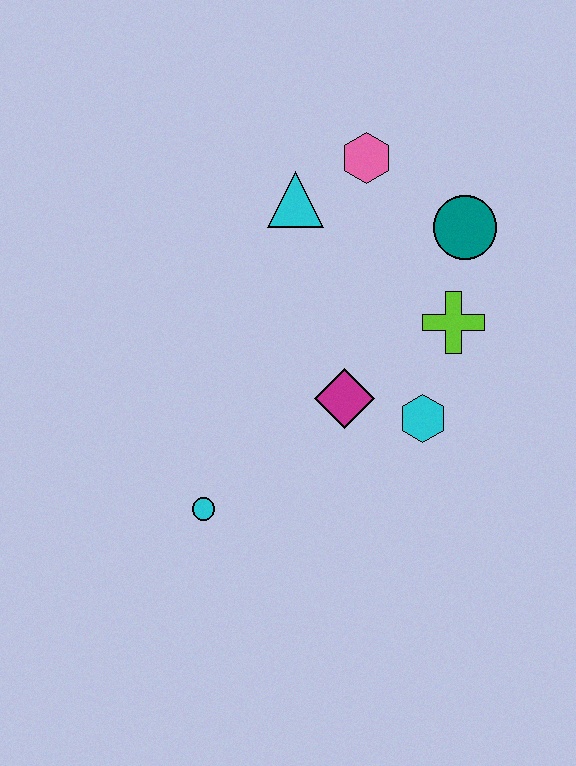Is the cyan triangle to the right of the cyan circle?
Yes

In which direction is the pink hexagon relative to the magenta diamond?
The pink hexagon is above the magenta diamond.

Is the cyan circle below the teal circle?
Yes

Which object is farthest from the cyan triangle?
The cyan circle is farthest from the cyan triangle.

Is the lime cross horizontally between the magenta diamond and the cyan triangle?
No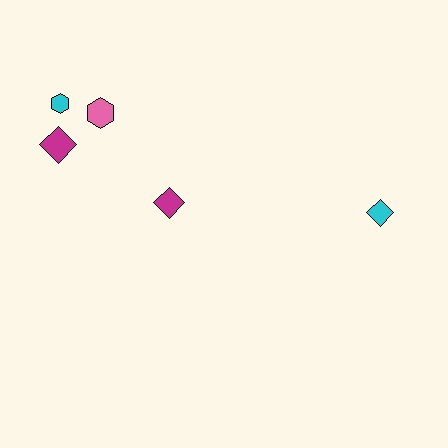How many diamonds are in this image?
There are 3 diamonds.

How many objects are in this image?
There are 5 objects.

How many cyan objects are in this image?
There are 2 cyan objects.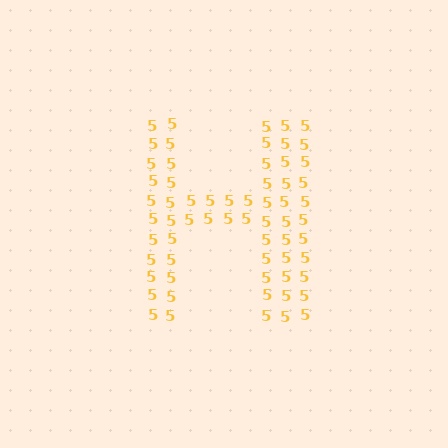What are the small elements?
The small elements are digit 5's.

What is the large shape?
The large shape is the letter H.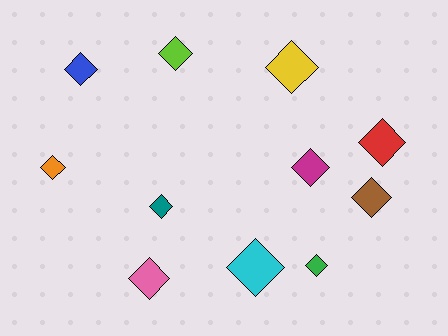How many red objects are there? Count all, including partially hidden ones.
There is 1 red object.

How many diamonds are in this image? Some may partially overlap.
There are 11 diamonds.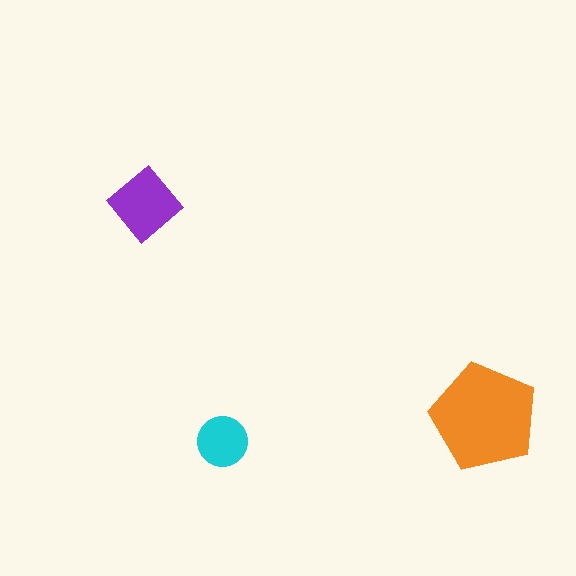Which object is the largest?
The orange pentagon.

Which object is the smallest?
The cyan circle.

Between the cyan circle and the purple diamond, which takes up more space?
The purple diamond.